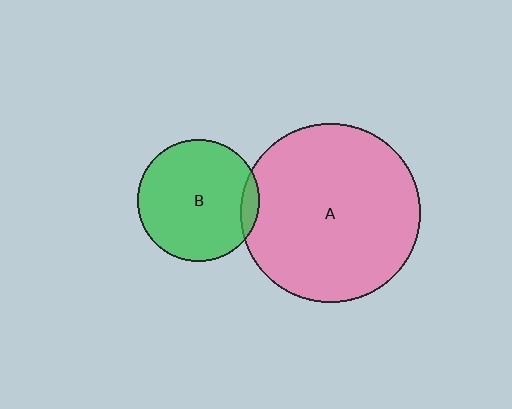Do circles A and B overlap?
Yes.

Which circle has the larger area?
Circle A (pink).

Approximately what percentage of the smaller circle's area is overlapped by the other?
Approximately 5%.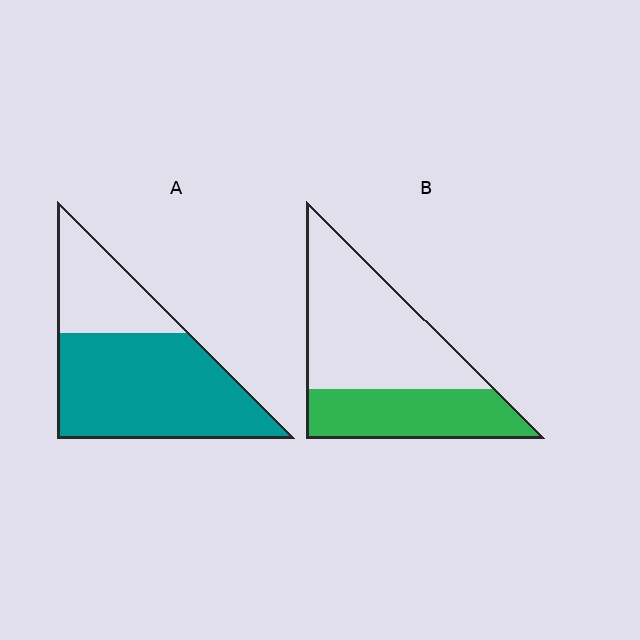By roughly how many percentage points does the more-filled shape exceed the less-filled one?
By roughly 30 percentage points (A over B).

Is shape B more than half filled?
No.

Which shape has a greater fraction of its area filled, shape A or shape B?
Shape A.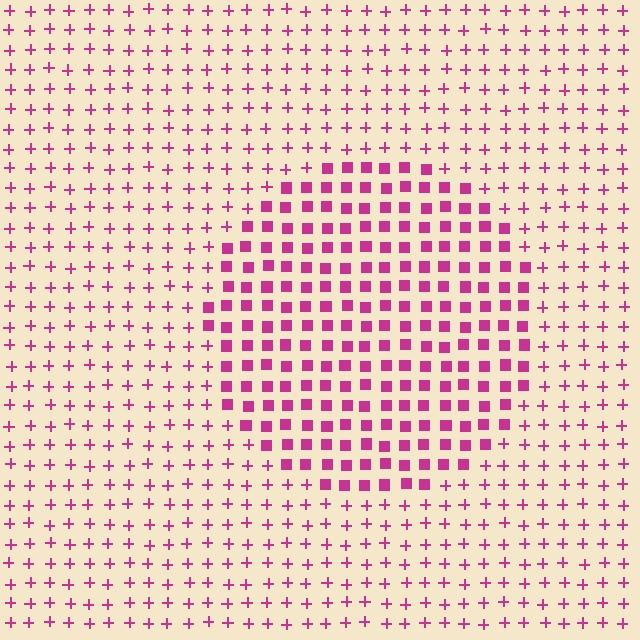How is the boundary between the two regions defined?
The boundary is defined by a change in element shape: squares inside vs. plus signs outside. All elements share the same color and spacing.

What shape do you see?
I see a circle.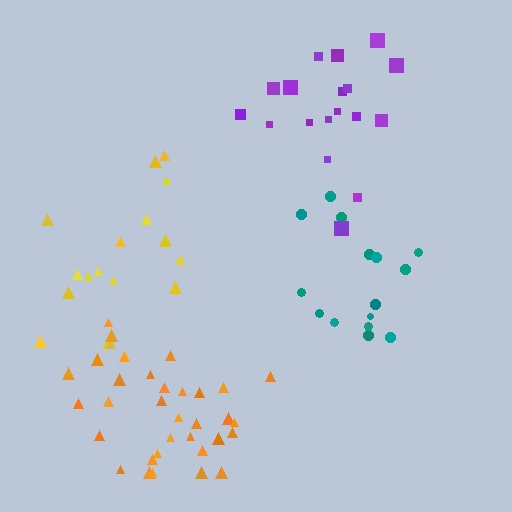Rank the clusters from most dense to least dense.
orange, teal, purple, yellow.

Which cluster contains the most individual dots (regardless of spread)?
Orange (33).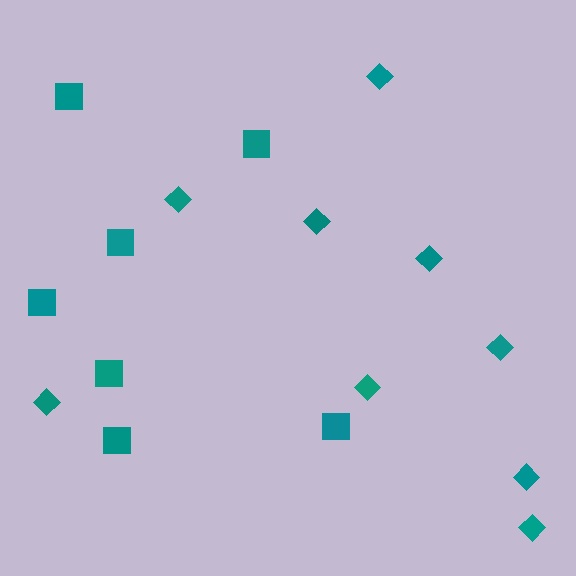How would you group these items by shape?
There are 2 groups: one group of squares (7) and one group of diamonds (9).